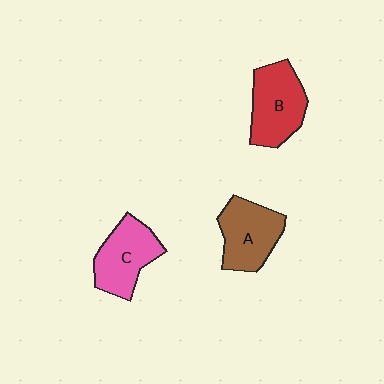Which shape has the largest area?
Shape B (red).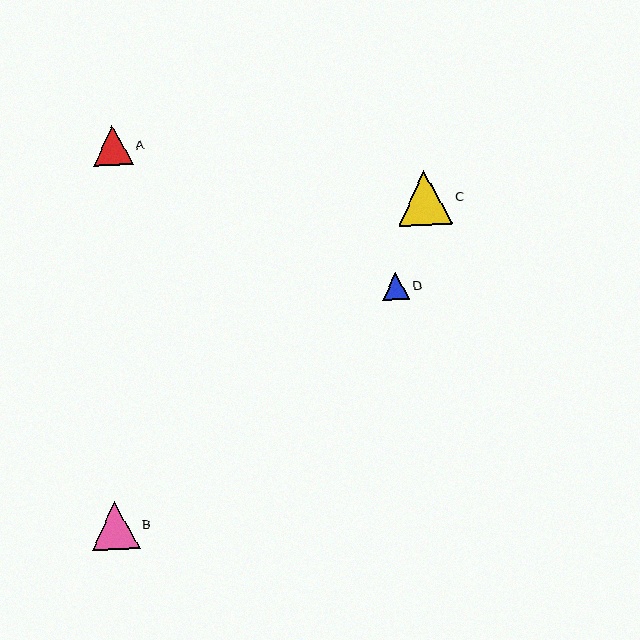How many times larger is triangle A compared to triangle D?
Triangle A is approximately 1.5 times the size of triangle D.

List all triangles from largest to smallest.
From largest to smallest: C, B, A, D.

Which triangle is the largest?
Triangle C is the largest with a size of approximately 55 pixels.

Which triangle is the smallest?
Triangle D is the smallest with a size of approximately 28 pixels.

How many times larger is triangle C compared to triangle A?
Triangle C is approximately 1.4 times the size of triangle A.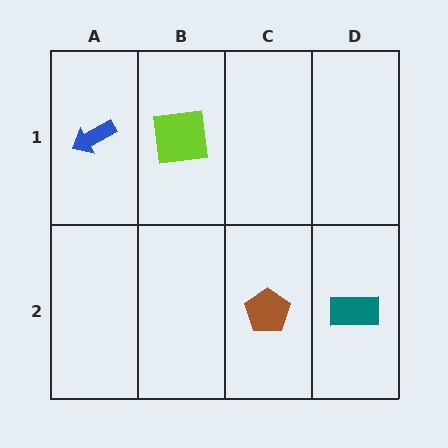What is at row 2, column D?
A teal rectangle.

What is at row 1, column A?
A blue arrow.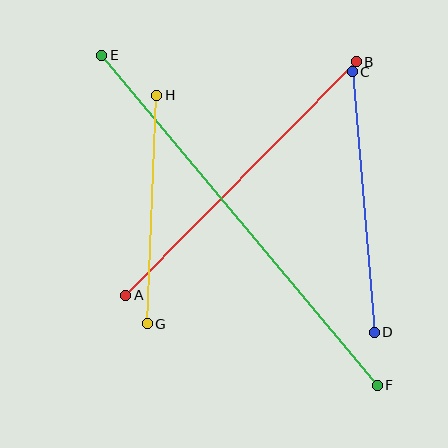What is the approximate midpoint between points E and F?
The midpoint is at approximately (239, 220) pixels.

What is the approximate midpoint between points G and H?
The midpoint is at approximately (152, 210) pixels.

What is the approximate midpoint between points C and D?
The midpoint is at approximately (363, 202) pixels.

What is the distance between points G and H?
The distance is approximately 229 pixels.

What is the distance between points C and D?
The distance is approximately 262 pixels.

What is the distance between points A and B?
The distance is approximately 328 pixels.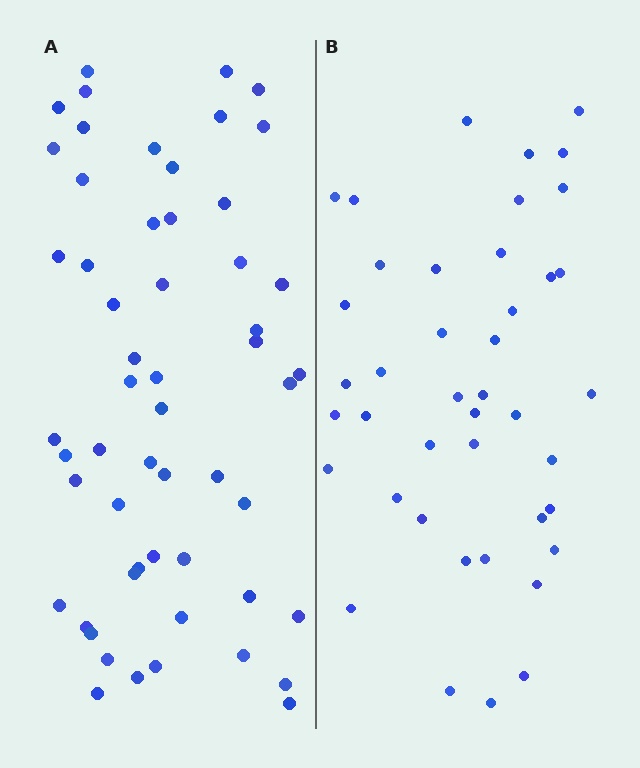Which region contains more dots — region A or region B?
Region A (the left region) has more dots.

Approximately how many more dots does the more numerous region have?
Region A has approximately 15 more dots than region B.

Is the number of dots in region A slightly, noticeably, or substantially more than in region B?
Region A has noticeably more, but not dramatically so. The ratio is roughly 1.3 to 1.